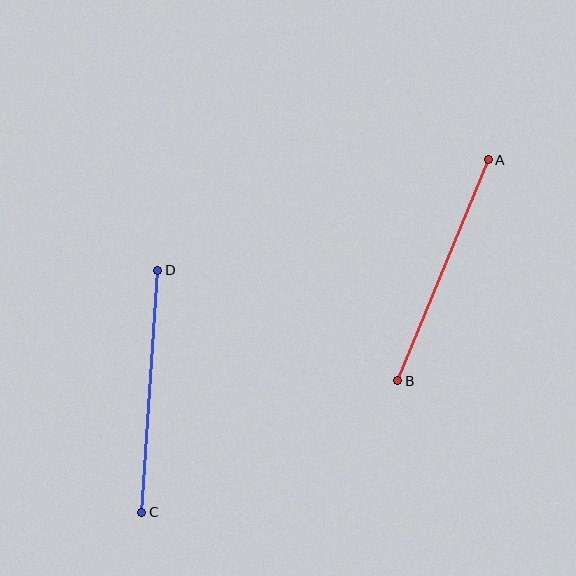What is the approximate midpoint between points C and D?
The midpoint is at approximately (150, 391) pixels.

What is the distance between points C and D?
The distance is approximately 243 pixels.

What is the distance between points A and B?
The distance is approximately 239 pixels.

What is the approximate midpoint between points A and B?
The midpoint is at approximately (443, 270) pixels.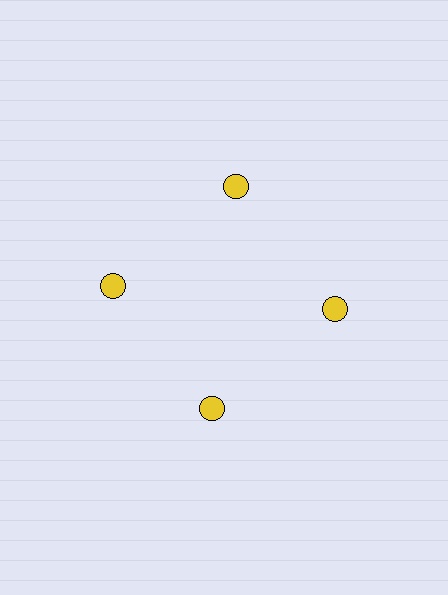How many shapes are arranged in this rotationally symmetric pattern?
There are 4 shapes, arranged in 4 groups of 1.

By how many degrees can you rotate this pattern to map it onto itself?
The pattern maps onto itself every 90 degrees of rotation.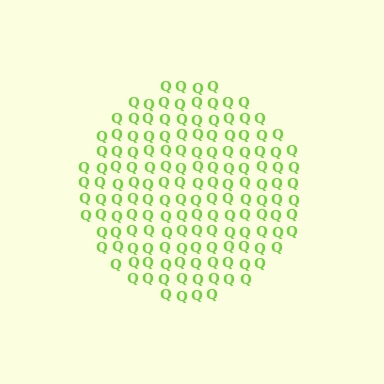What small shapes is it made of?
It is made of small letter Q's.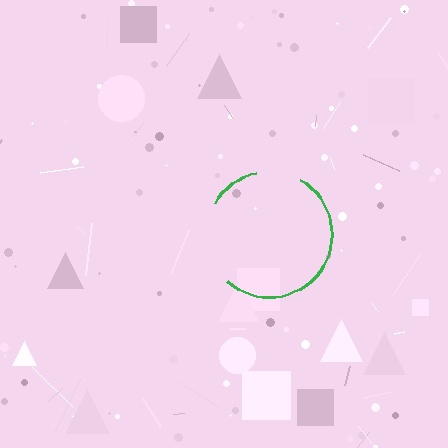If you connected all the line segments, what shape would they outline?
They would outline a circle.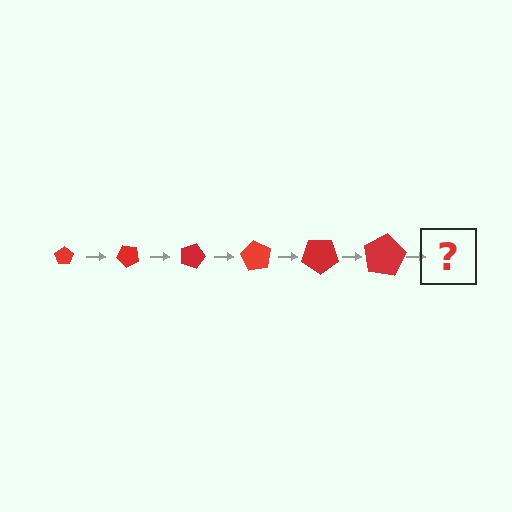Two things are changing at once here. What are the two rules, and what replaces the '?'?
The two rules are that the pentagon grows larger each step and it rotates 45 degrees each step. The '?' should be a pentagon, larger than the previous one and rotated 270 degrees from the start.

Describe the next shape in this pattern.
It should be a pentagon, larger than the previous one and rotated 270 degrees from the start.